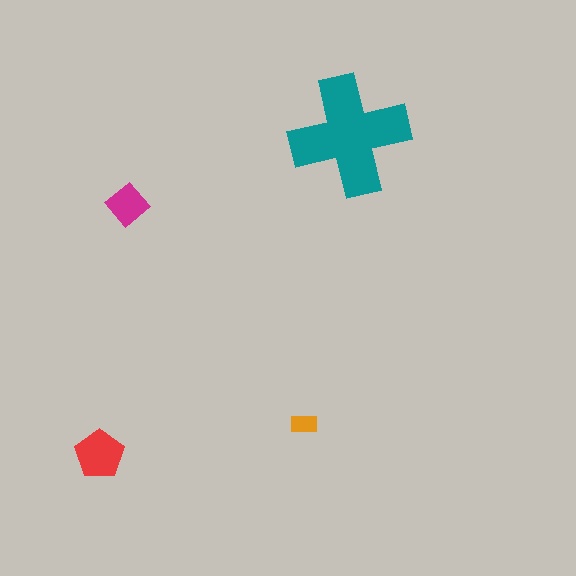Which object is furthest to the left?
The red pentagon is leftmost.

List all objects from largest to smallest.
The teal cross, the red pentagon, the magenta diamond, the orange rectangle.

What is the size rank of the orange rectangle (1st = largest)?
4th.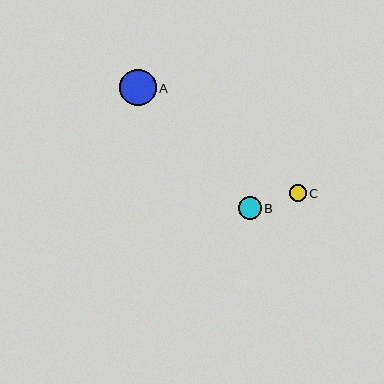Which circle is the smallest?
Circle C is the smallest with a size of approximately 17 pixels.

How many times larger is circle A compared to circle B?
Circle A is approximately 1.6 times the size of circle B.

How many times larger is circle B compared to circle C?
Circle B is approximately 1.3 times the size of circle C.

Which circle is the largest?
Circle A is the largest with a size of approximately 37 pixels.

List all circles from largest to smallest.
From largest to smallest: A, B, C.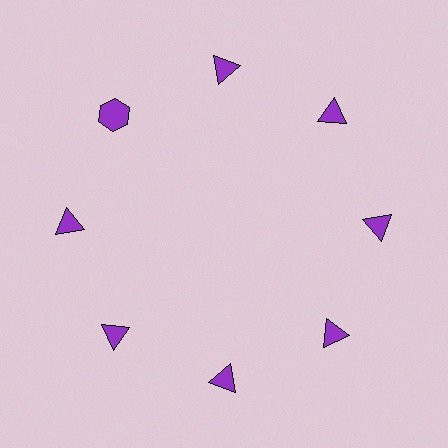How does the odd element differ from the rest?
It has a different shape: hexagon instead of triangle.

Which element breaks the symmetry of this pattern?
The purple hexagon at roughly the 10 o'clock position breaks the symmetry. All other shapes are purple triangles.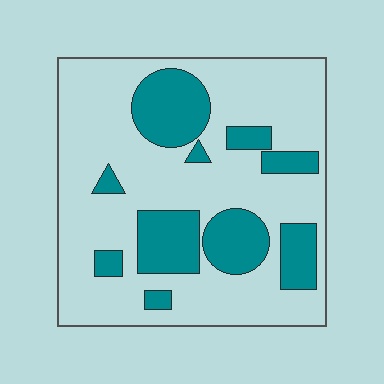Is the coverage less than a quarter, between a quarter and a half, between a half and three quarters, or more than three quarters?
Between a quarter and a half.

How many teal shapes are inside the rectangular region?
10.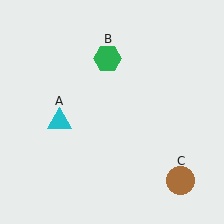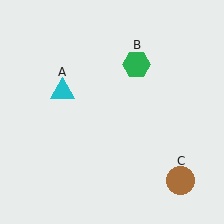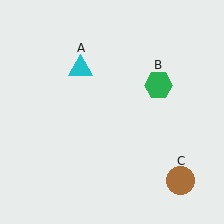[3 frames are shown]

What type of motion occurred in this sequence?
The cyan triangle (object A), green hexagon (object B) rotated clockwise around the center of the scene.